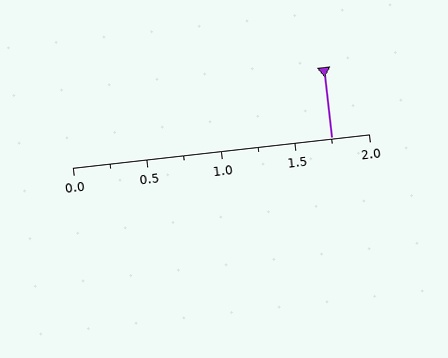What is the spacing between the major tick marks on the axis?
The major ticks are spaced 0.5 apart.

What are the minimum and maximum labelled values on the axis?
The axis runs from 0.0 to 2.0.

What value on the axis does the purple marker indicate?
The marker indicates approximately 1.75.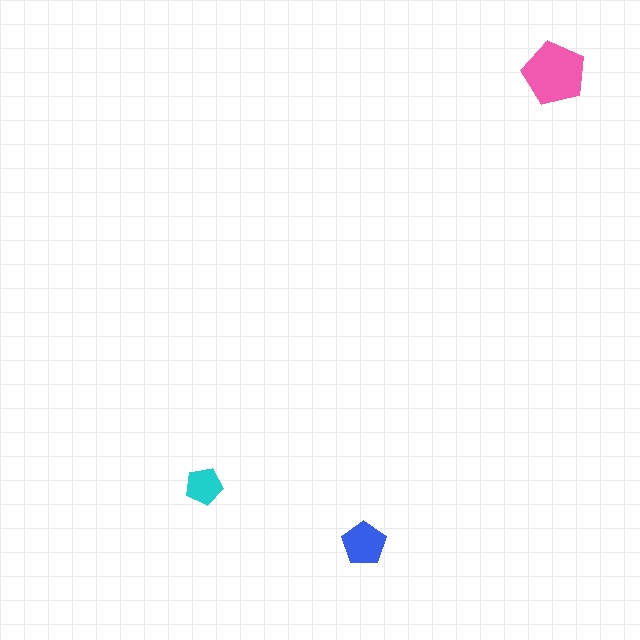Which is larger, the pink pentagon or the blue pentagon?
The pink one.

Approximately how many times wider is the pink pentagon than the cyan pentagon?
About 1.5 times wider.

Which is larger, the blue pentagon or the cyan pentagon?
The blue one.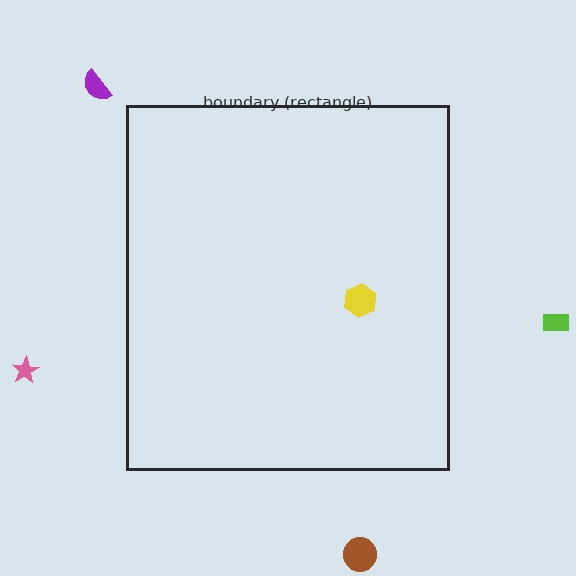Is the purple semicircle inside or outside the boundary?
Outside.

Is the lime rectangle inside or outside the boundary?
Outside.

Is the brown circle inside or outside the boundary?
Outside.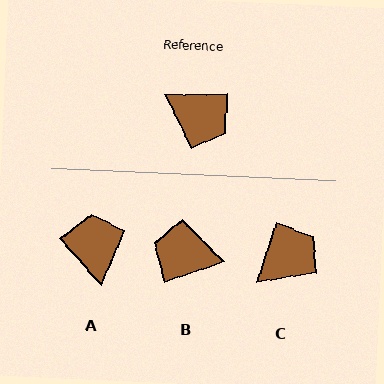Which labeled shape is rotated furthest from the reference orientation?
B, about 162 degrees away.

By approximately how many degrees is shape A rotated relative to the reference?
Approximately 131 degrees counter-clockwise.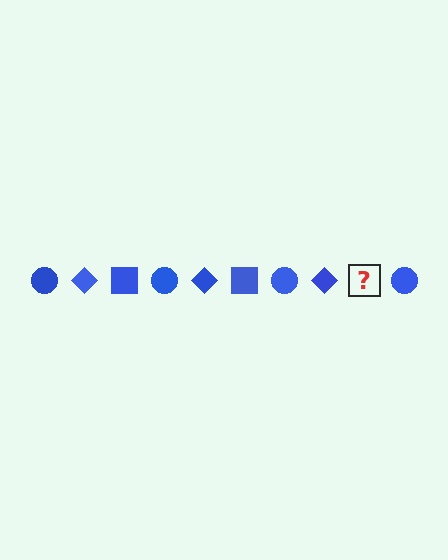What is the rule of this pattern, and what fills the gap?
The rule is that the pattern cycles through circle, diamond, square shapes in blue. The gap should be filled with a blue square.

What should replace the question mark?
The question mark should be replaced with a blue square.